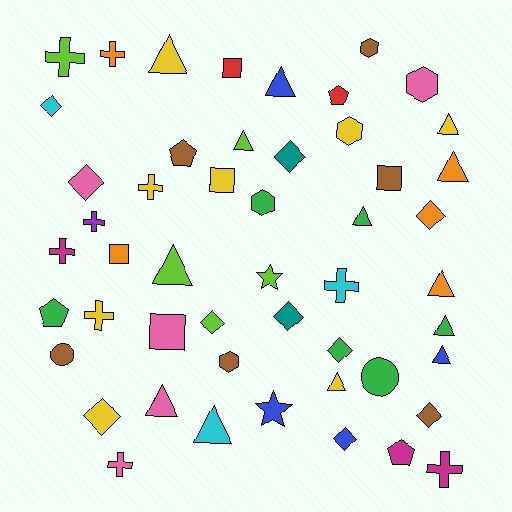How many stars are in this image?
There are 2 stars.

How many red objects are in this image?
There are 2 red objects.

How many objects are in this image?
There are 50 objects.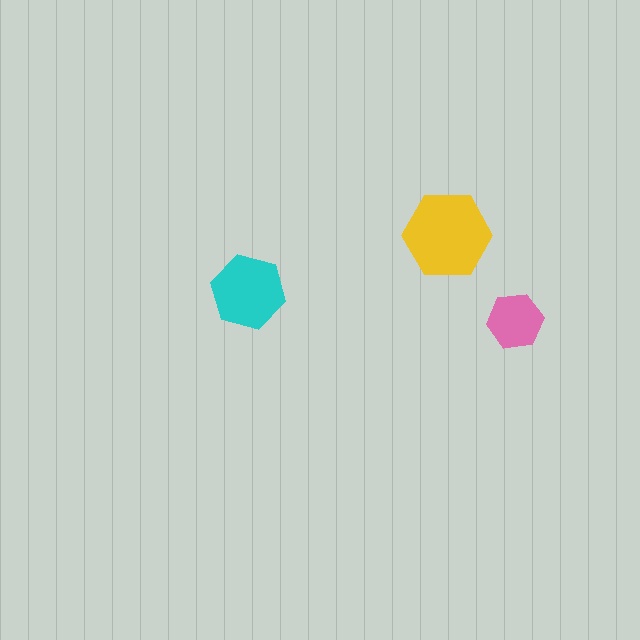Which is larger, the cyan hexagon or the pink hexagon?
The cyan one.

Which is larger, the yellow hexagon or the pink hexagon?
The yellow one.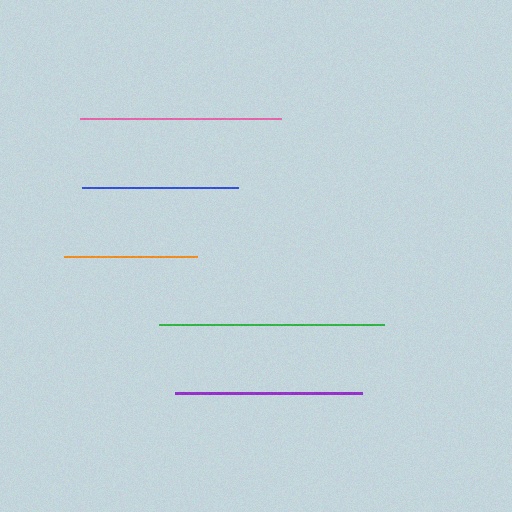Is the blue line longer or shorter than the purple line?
The purple line is longer than the blue line.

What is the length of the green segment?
The green segment is approximately 225 pixels long.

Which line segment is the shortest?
The orange line is the shortest at approximately 134 pixels.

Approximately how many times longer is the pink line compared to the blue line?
The pink line is approximately 1.3 times the length of the blue line.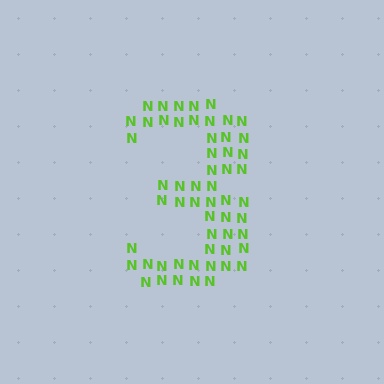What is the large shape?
The large shape is the digit 3.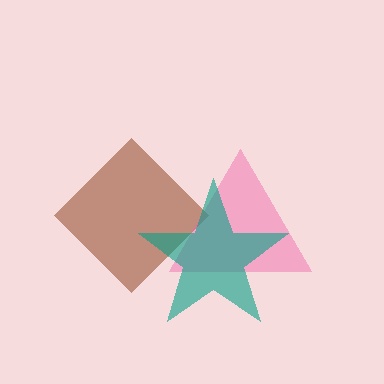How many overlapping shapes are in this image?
There are 3 overlapping shapes in the image.